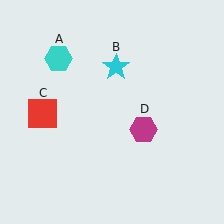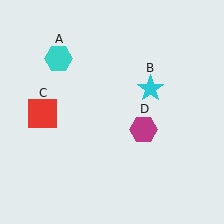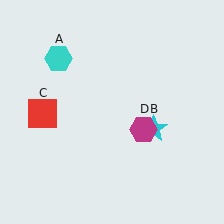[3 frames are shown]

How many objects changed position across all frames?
1 object changed position: cyan star (object B).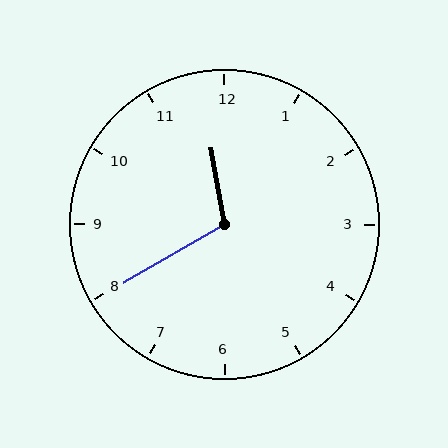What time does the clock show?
11:40.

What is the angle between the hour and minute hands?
Approximately 110 degrees.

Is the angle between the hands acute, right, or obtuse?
It is obtuse.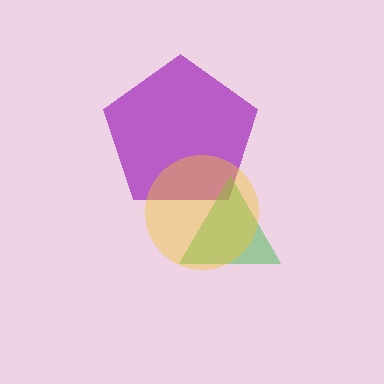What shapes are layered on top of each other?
The layered shapes are: a purple pentagon, a green triangle, a yellow circle.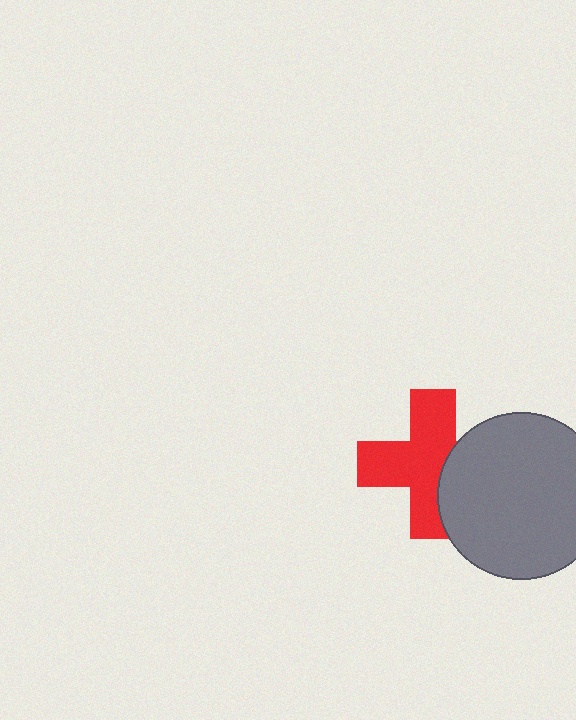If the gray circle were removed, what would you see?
You would see the complete red cross.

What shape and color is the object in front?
The object in front is a gray circle.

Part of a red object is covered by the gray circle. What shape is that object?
It is a cross.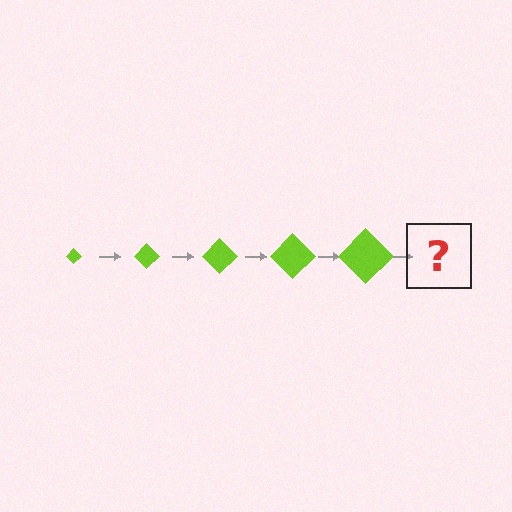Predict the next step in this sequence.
The next step is a lime diamond, larger than the previous one.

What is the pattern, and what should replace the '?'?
The pattern is that the diamond gets progressively larger each step. The '?' should be a lime diamond, larger than the previous one.